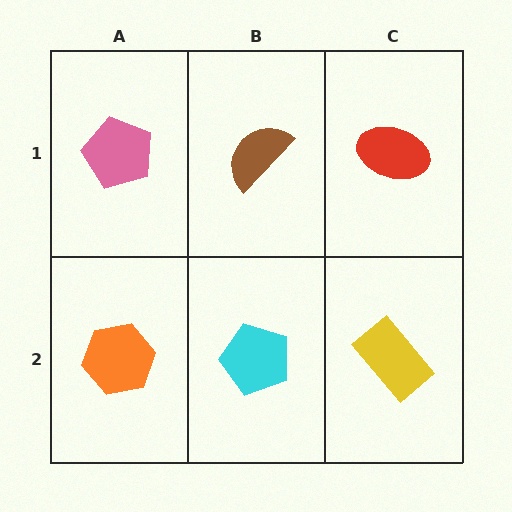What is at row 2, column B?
A cyan pentagon.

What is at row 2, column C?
A yellow rectangle.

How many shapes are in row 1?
3 shapes.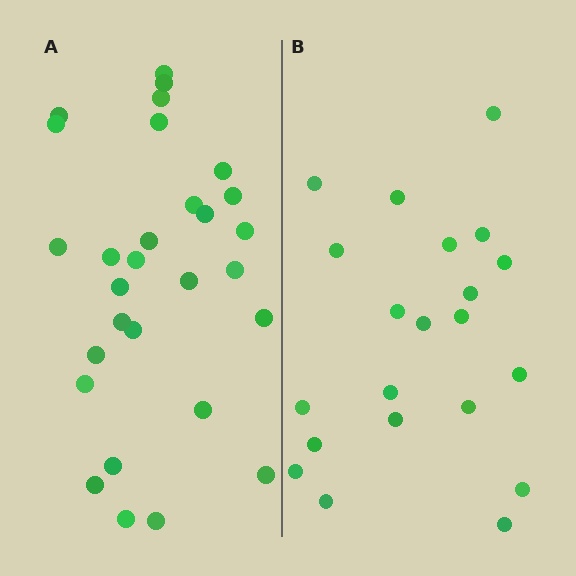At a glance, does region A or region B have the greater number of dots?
Region A (the left region) has more dots.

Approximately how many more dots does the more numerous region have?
Region A has roughly 8 or so more dots than region B.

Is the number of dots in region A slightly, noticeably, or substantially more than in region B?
Region A has noticeably more, but not dramatically so. The ratio is roughly 1.4 to 1.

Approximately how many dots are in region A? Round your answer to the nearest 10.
About 30 dots. (The exact count is 29, which rounds to 30.)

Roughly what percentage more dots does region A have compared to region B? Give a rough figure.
About 40% more.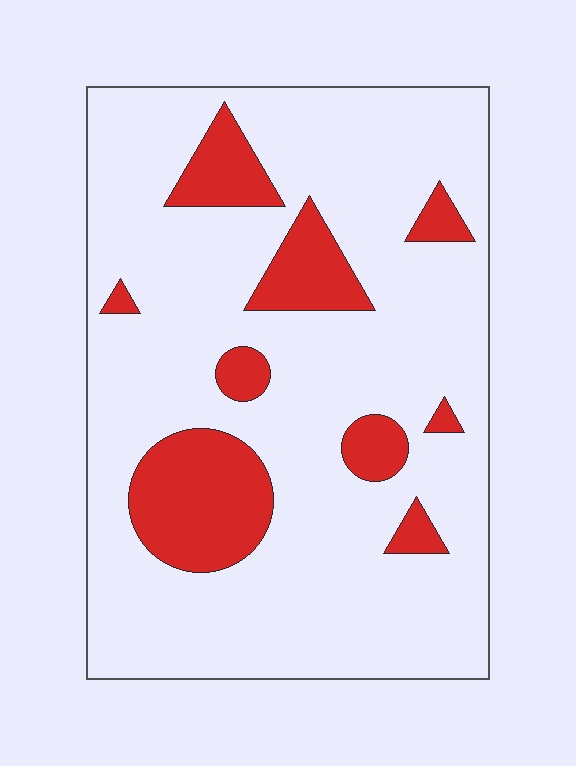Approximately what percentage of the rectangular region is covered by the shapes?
Approximately 20%.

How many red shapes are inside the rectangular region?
9.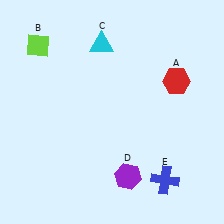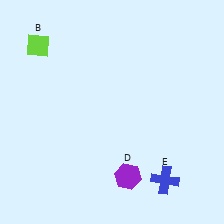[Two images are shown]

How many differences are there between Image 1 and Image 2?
There are 2 differences between the two images.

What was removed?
The cyan triangle (C), the red hexagon (A) were removed in Image 2.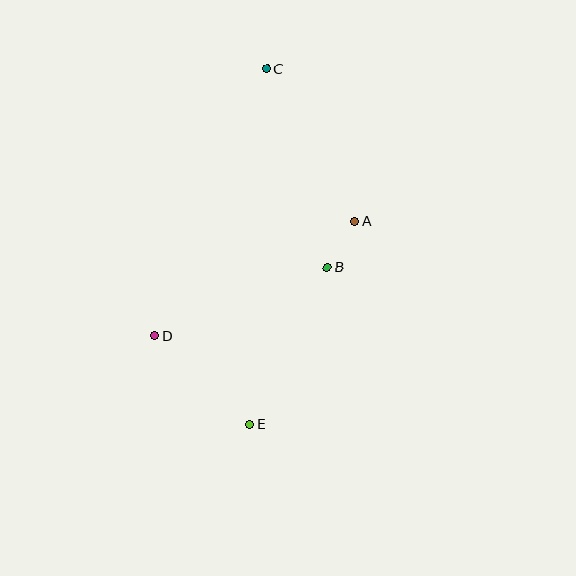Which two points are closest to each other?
Points A and B are closest to each other.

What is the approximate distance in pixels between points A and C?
The distance between A and C is approximately 176 pixels.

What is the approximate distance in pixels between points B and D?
The distance between B and D is approximately 186 pixels.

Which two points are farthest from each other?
Points C and E are farthest from each other.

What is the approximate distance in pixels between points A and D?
The distance between A and D is approximately 231 pixels.